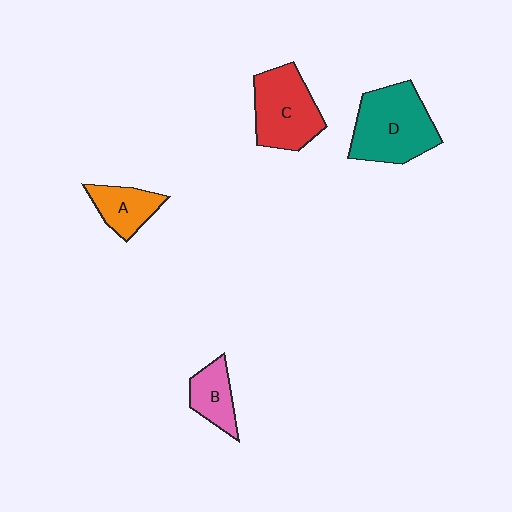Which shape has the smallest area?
Shape B (pink).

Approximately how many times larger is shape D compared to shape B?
Approximately 2.2 times.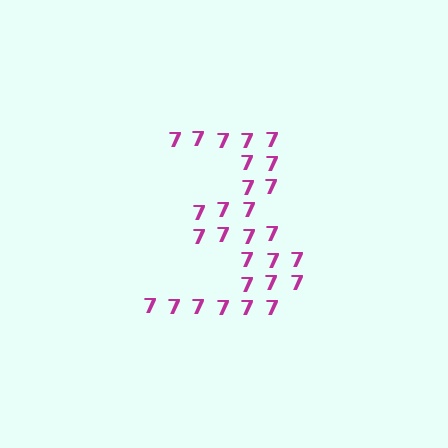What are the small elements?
The small elements are digit 7's.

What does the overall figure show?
The overall figure shows the digit 3.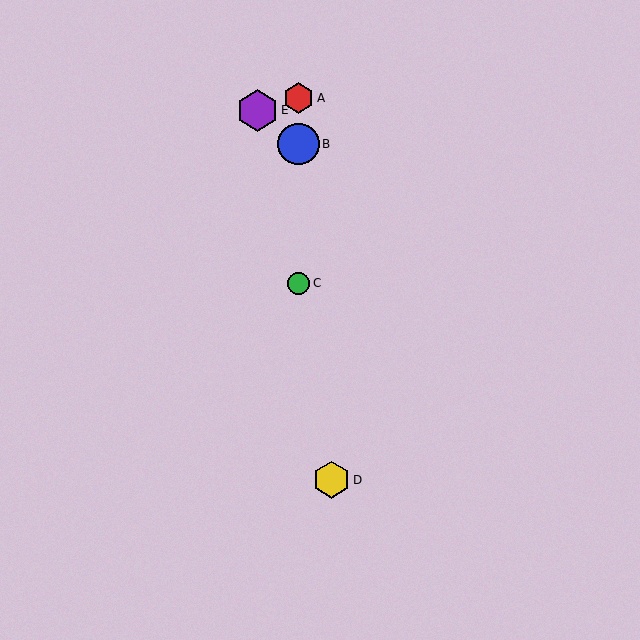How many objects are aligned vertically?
3 objects (A, B, C) are aligned vertically.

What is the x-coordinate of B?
Object B is at x≈299.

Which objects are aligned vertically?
Objects A, B, C are aligned vertically.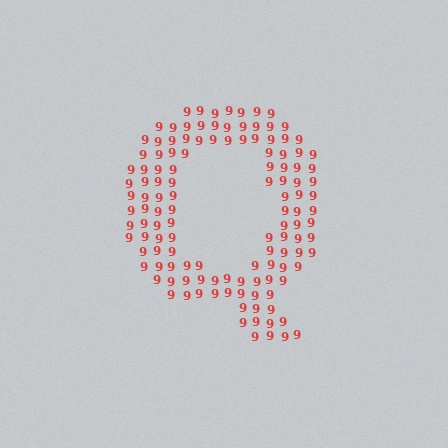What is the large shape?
The large shape is the letter Q.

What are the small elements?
The small elements are digit 9's.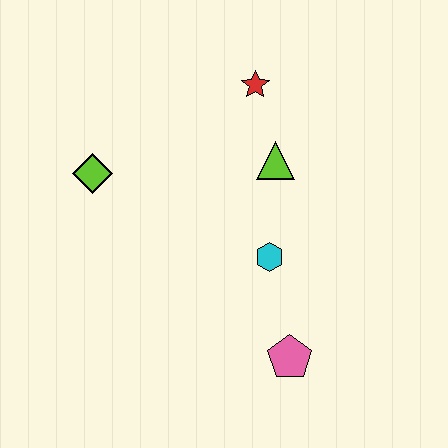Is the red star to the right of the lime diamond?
Yes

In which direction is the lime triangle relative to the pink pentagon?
The lime triangle is above the pink pentagon.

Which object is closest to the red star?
The lime triangle is closest to the red star.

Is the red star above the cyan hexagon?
Yes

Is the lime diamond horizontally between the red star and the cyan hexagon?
No